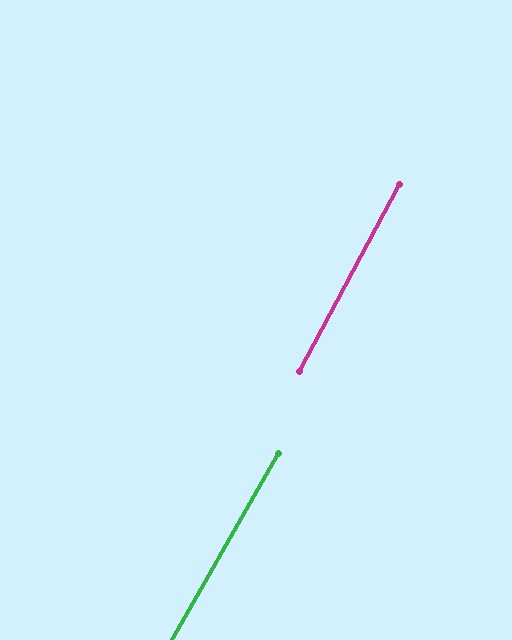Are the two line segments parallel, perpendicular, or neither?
Parallel — their directions differ by only 1.7°.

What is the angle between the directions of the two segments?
Approximately 2 degrees.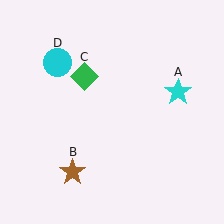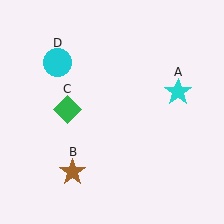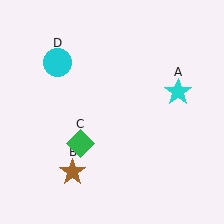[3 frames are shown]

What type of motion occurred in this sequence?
The green diamond (object C) rotated counterclockwise around the center of the scene.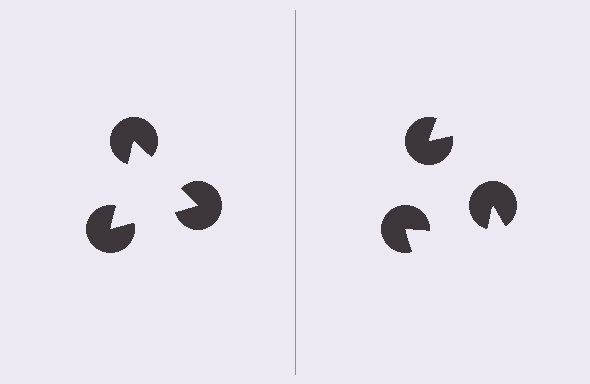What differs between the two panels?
The pac-man discs are positioned identically on both sides; only the wedge orientations differ. On the left they align to a triangle; on the right they are misaligned.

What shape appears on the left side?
An illusory triangle.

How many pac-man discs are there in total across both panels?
6 — 3 on each side.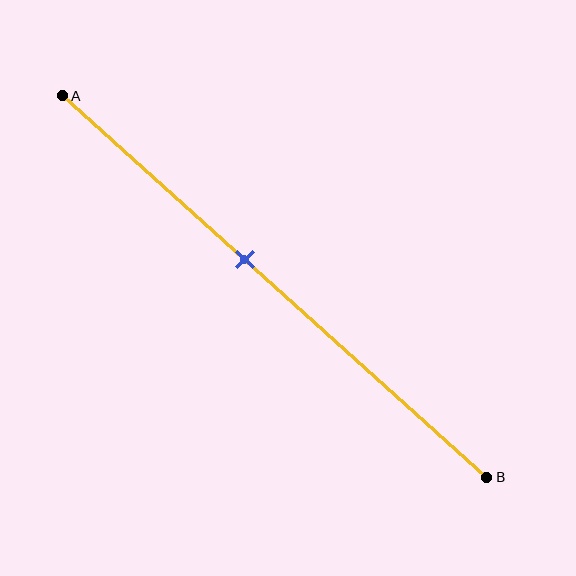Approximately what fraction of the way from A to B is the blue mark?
The blue mark is approximately 45% of the way from A to B.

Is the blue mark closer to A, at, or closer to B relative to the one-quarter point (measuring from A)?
The blue mark is closer to point B than the one-quarter point of segment AB.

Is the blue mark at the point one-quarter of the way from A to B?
No, the mark is at about 45% from A, not at the 25% one-quarter point.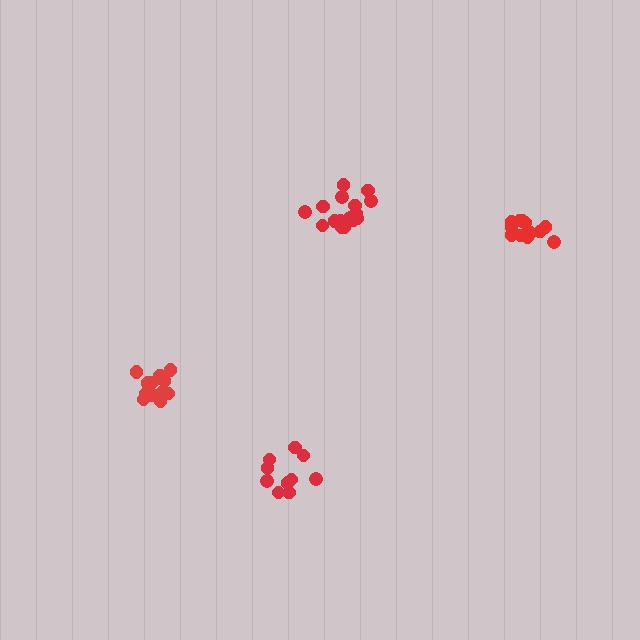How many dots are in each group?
Group 1: 16 dots, Group 2: 15 dots, Group 3: 10 dots, Group 4: 14 dots (55 total).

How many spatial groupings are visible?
There are 4 spatial groupings.